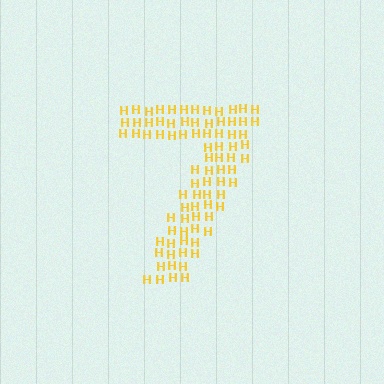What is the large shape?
The large shape is the digit 7.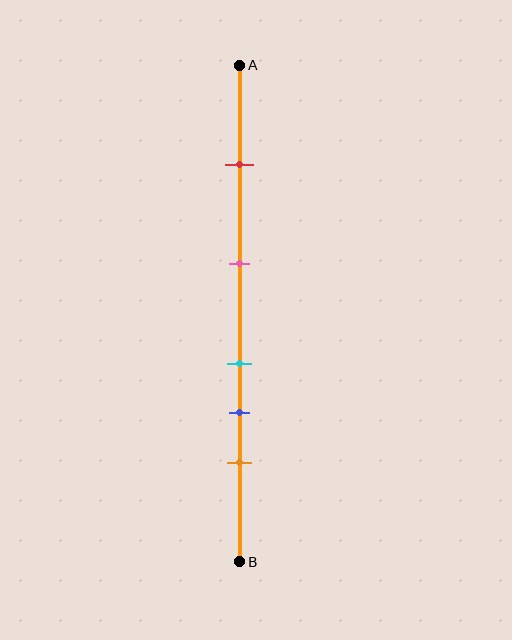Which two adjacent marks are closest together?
The cyan and blue marks are the closest adjacent pair.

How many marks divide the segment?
There are 5 marks dividing the segment.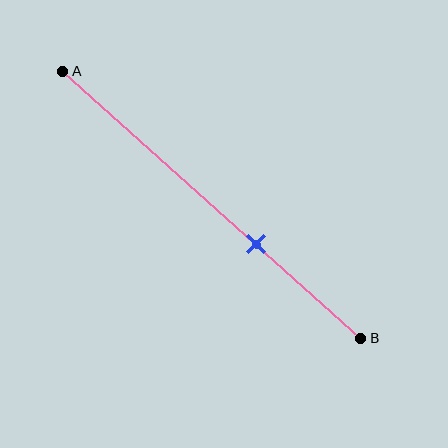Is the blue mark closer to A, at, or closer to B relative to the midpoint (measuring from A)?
The blue mark is closer to point B than the midpoint of segment AB.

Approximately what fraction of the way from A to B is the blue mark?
The blue mark is approximately 65% of the way from A to B.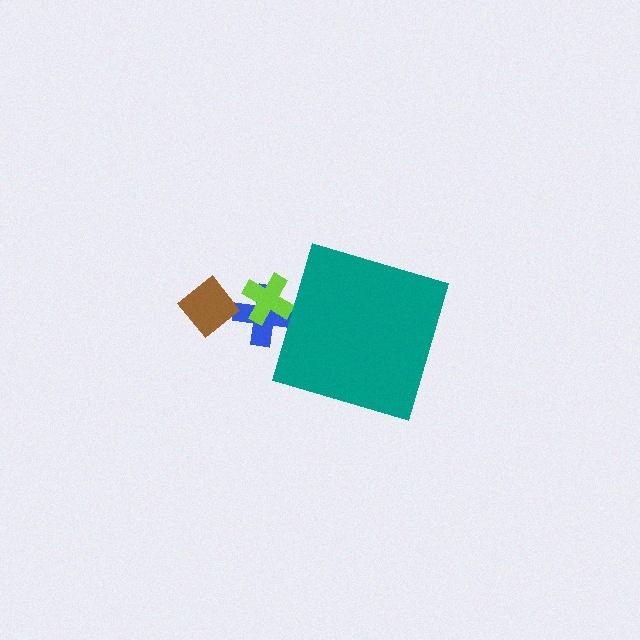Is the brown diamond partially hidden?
No, the brown diamond is fully visible.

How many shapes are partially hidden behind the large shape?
2 shapes are partially hidden.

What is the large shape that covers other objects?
A teal diamond.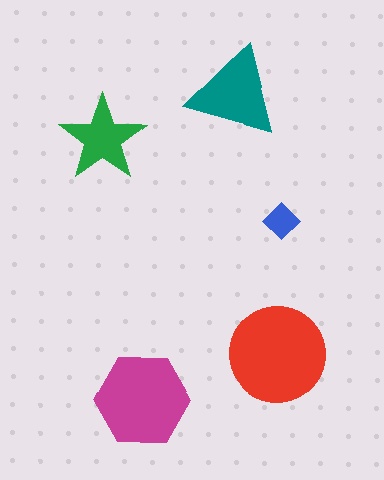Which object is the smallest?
The blue diamond.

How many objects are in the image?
There are 5 objects in the image.